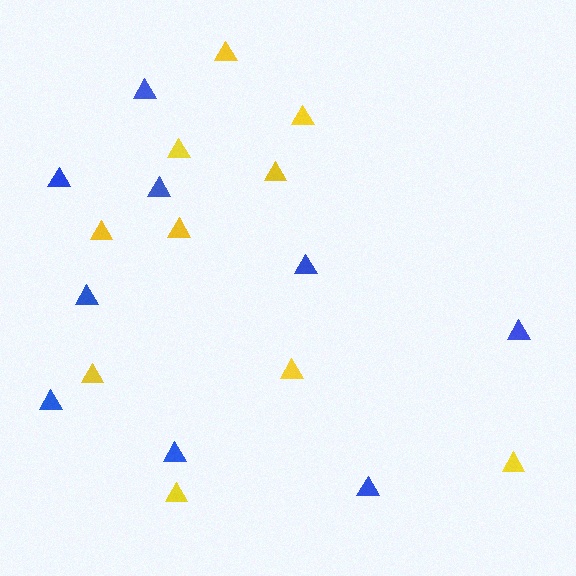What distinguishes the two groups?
There are 2 groups: one group of yellow triangles (10) and one group of blue triangles (9).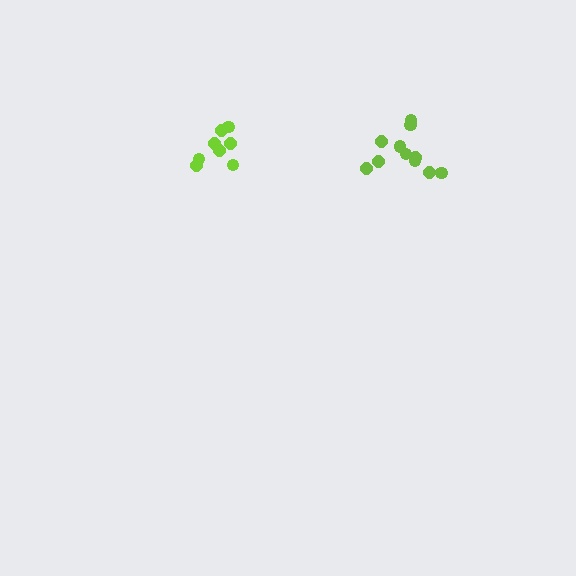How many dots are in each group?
Group 1: 8 dots, Group 2: 11 dots (19 total).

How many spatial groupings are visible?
There are 2 spatial groupings.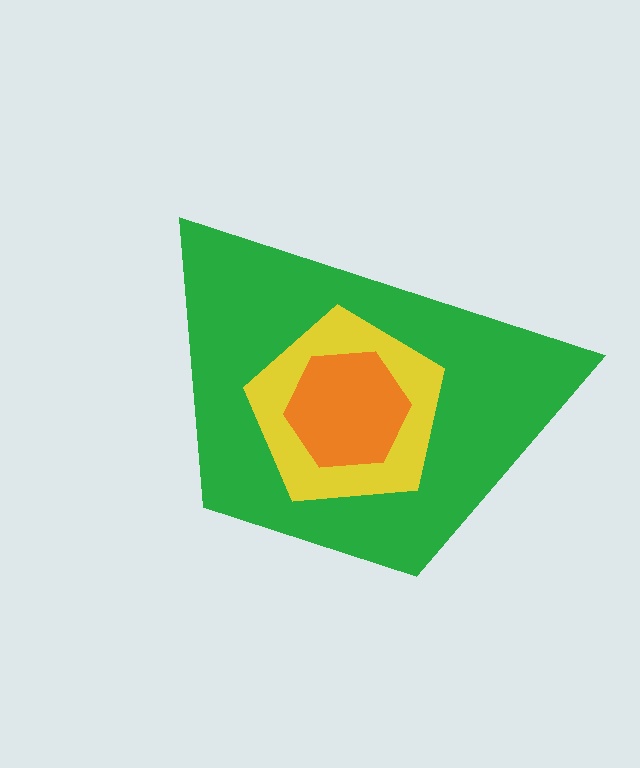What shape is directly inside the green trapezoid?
The yellow pentagon.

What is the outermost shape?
The green trapezoid.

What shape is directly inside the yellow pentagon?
The orange hexagon.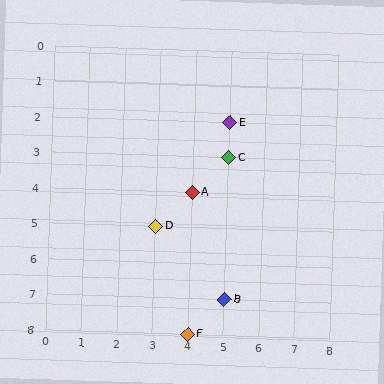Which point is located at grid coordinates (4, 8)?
Point F is at (4, 8).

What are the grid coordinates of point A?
Point A is at grid coordinates (4, 4).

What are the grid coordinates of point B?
Point B is at grid coordinates (5, 7).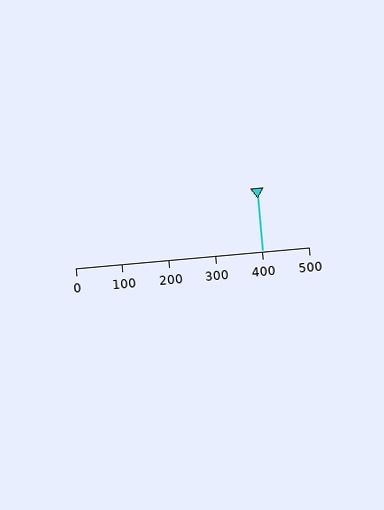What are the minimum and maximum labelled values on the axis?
The axis runs from 0 to 500.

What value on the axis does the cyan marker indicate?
The marker indicates approximately 400.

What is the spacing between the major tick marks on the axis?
The major ticks are spaced 100 apart.